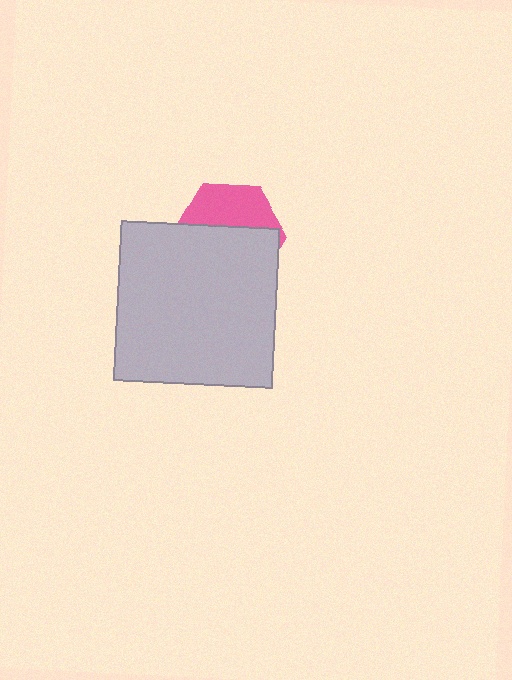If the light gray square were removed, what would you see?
You would see the complete pink hexagon.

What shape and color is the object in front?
The object in front is a light gray square.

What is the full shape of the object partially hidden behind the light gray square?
The partially hidden object is a pink hexagon.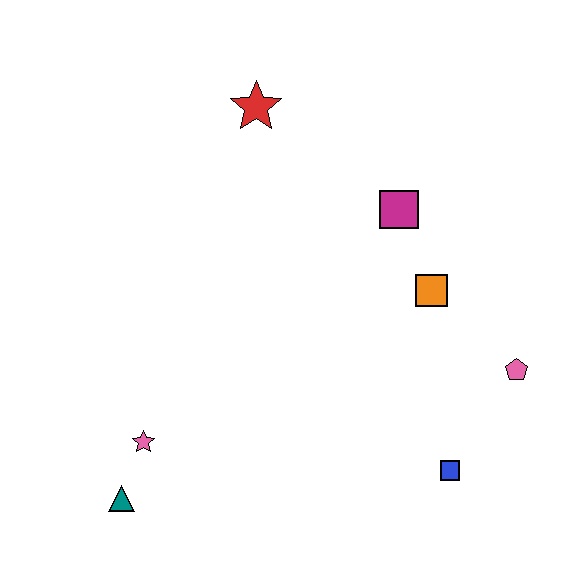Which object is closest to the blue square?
The pink pentagon is closest to the blue square.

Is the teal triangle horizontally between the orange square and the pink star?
No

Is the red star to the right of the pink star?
Yes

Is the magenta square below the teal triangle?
No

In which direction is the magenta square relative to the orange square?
The magenta square is above the orange square.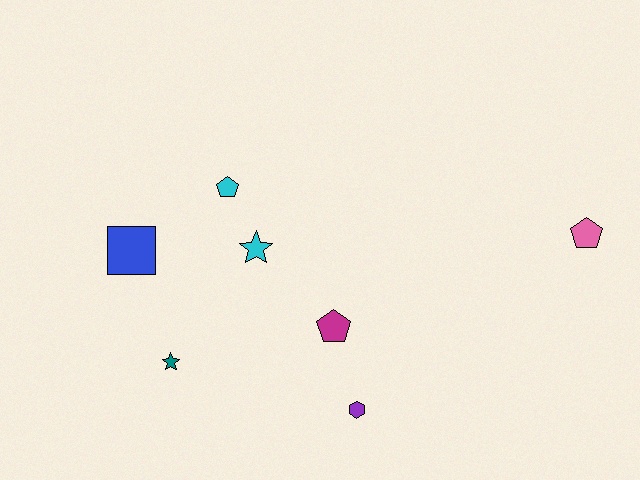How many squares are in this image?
There is 1 square.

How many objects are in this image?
There are 7 objects.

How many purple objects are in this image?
There is 1 purple object.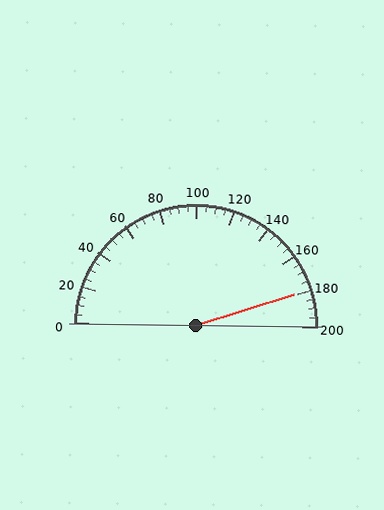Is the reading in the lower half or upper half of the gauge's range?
The reading is in the upper half of the range (0 to 200).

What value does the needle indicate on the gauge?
The needle indicates approximately 180.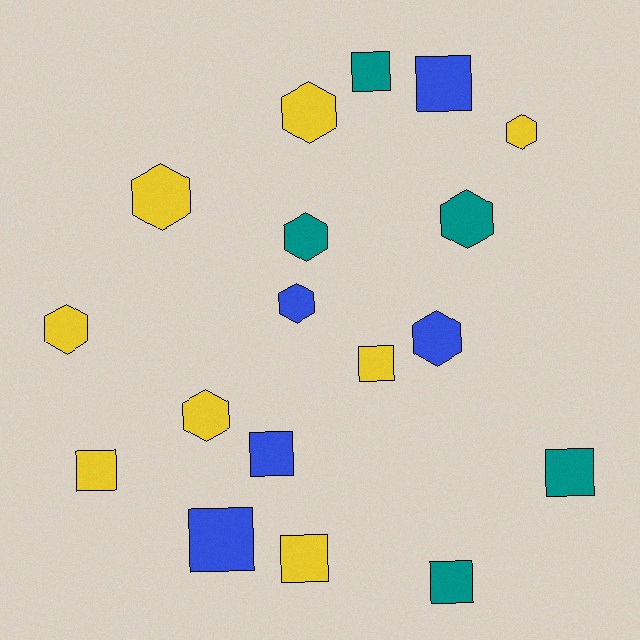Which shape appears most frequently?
Hexagon, with 9 objects.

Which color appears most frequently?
Yellow, with 8 objects.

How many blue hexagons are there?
There are 2 blue hexagons.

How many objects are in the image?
There are 18 objects.